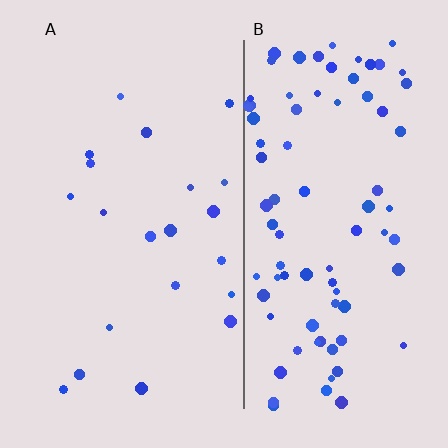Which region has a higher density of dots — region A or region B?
B (the right).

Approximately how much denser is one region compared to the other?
Approximately 4.0× — region B over region A.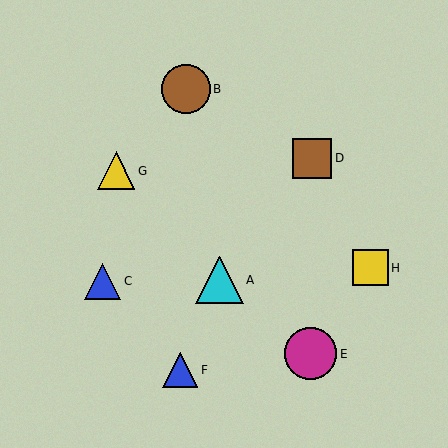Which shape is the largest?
The magenta circle (labeled E) is the largest.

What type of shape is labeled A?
Shape A is a cyan triangle.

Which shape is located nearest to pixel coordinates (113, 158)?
The yellow triangle (labeled G) at (116, 171) is nearest to that location.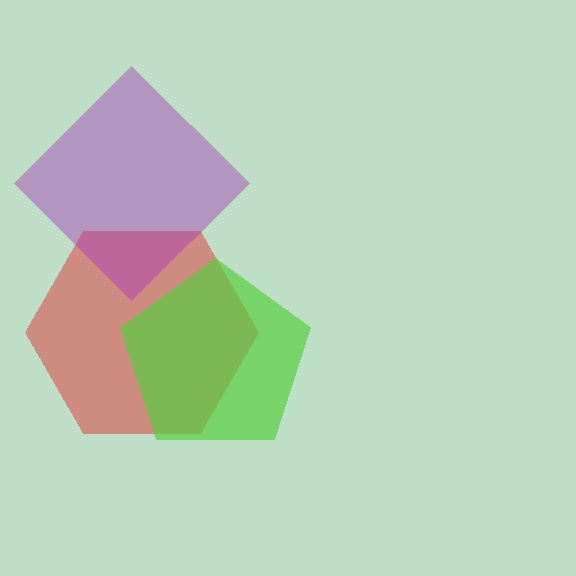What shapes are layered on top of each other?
The layered shapes are: a red hexagon, a purple diamond, a lime pentagon.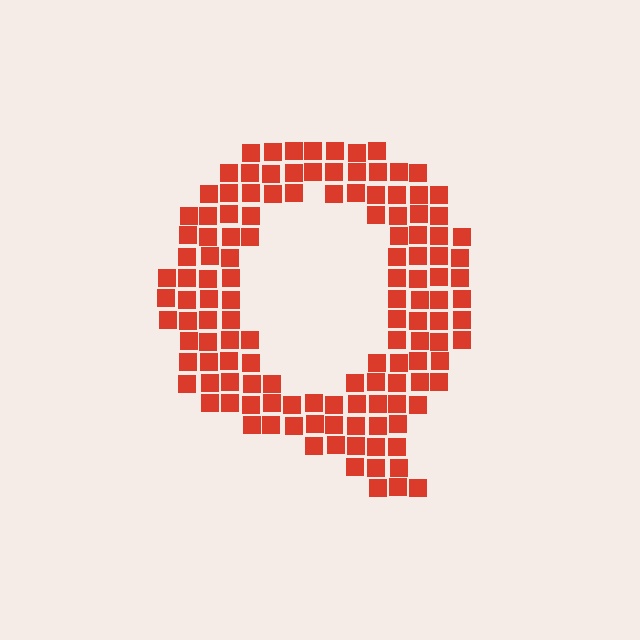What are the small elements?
The small elements are squares.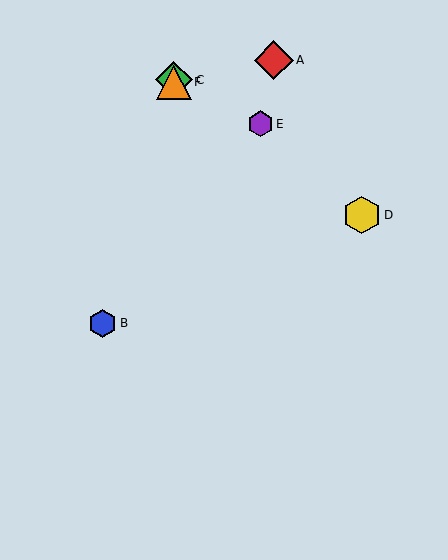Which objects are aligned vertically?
Objects C, F are aligned vertically.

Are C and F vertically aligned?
Yes, both are at x≈174.